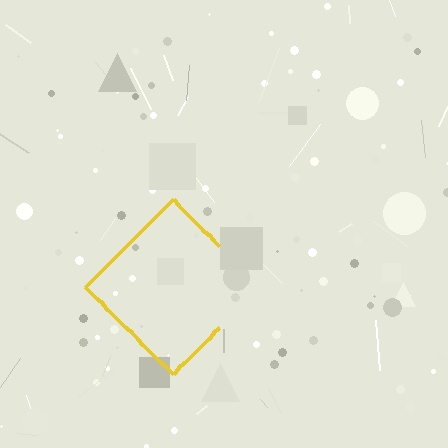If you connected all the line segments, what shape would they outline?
They would outline a diamond.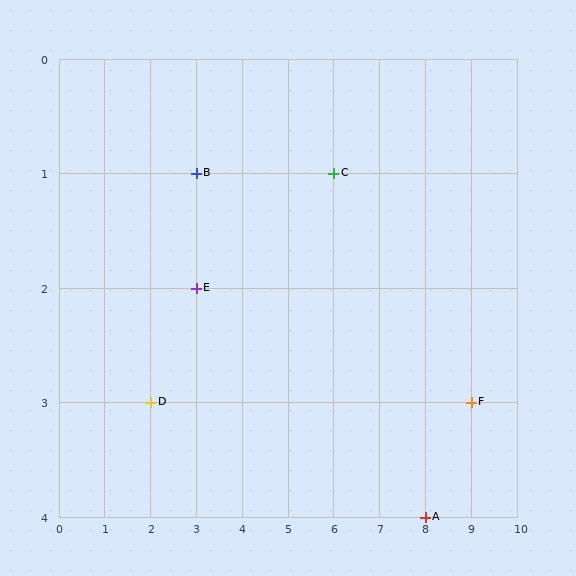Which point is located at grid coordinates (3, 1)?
Point B is at (3, 1).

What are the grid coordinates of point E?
Point E is at grid coordinates (3, 2).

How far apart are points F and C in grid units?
Points F and C are 3 columns and 2 rows apart (about 3.6 grid units diagonally).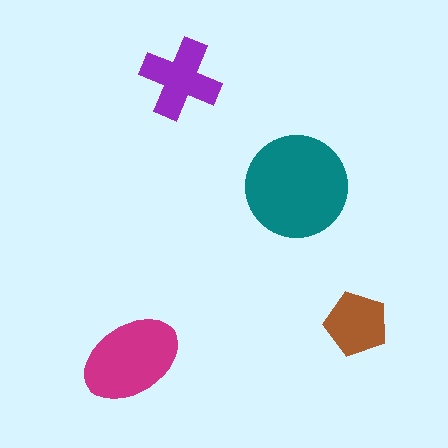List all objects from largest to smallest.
The teal circle, the magenta ellipse, the purple cross, the brown pentagon.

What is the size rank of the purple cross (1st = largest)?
3rd.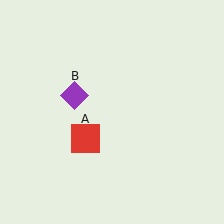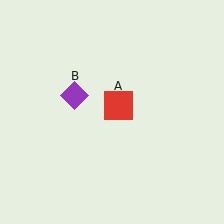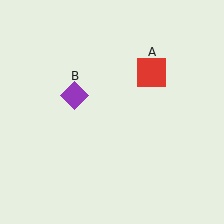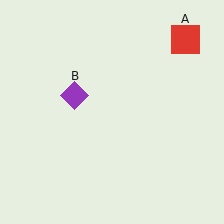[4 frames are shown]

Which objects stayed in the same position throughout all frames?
Purple diamond (object B) remained stationary.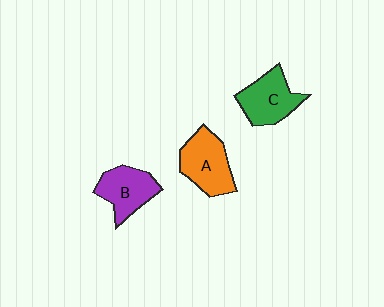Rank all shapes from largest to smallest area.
From largest to smallest: A (orange), C (green), B (purple).